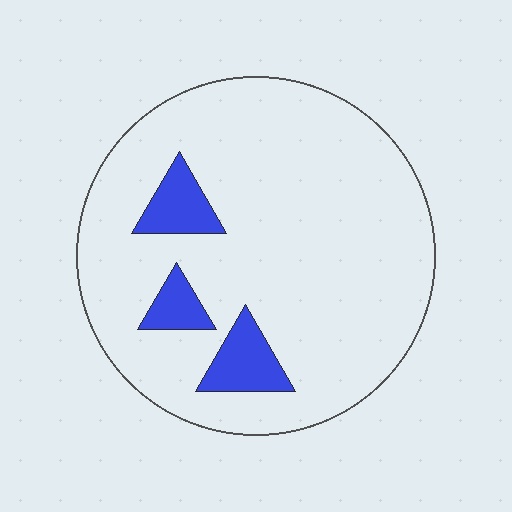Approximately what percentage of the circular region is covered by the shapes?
Approximately 10%.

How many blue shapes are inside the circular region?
3.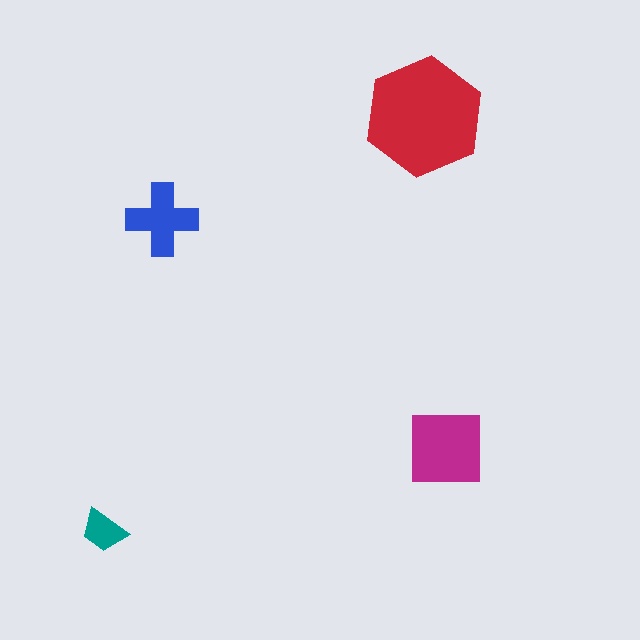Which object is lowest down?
The teal trapezoid is bottommost.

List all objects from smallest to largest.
The teal trapezoid, the blue cross, the magenta square, the red hexagon.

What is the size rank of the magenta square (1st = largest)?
2nd.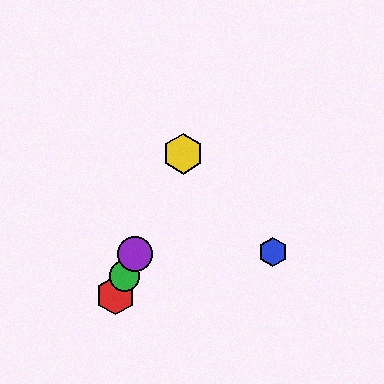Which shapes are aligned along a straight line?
The red hexagon, the green circle, the yellow hexagon, the purple circle are aligned along a straight line.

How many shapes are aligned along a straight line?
4 shapes (the red hexagon, the green circle, the yellow hexagon, the purple circle) are aligned along a straight line.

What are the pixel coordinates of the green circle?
The green circle is at (125, 276).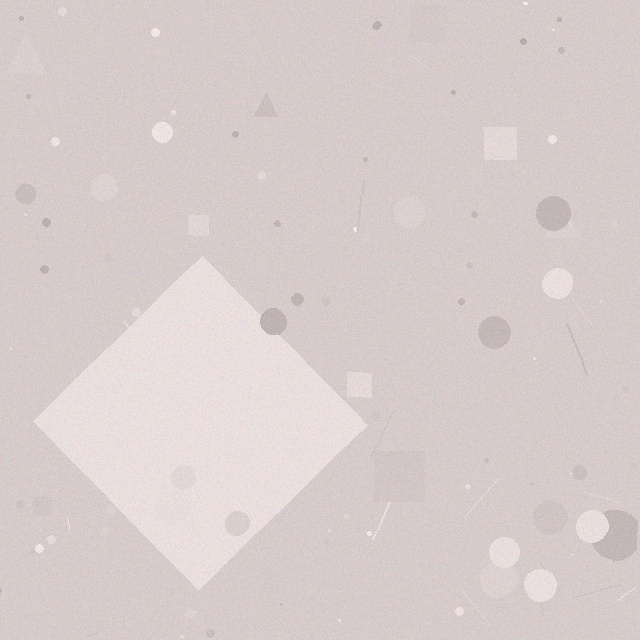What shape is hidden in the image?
A diamond is hidden in the image.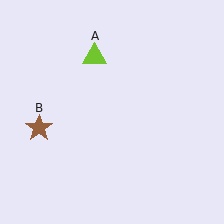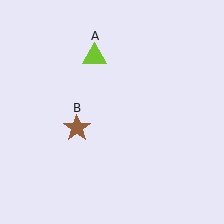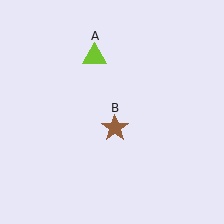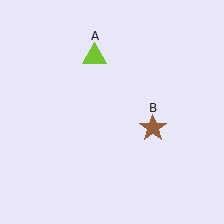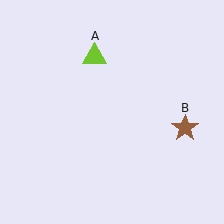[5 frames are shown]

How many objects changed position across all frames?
1 object changed position: brown star (object B).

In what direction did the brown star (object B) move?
The brown star (object B) moved right.